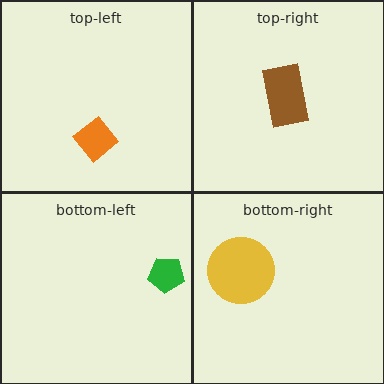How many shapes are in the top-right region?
1.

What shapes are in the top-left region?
The orange diamond.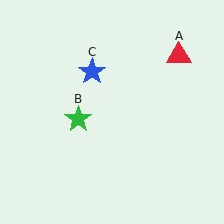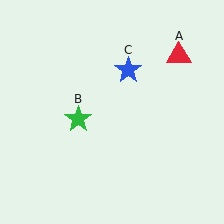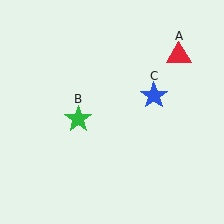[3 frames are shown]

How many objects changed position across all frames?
1 object changed position: blue star (object C).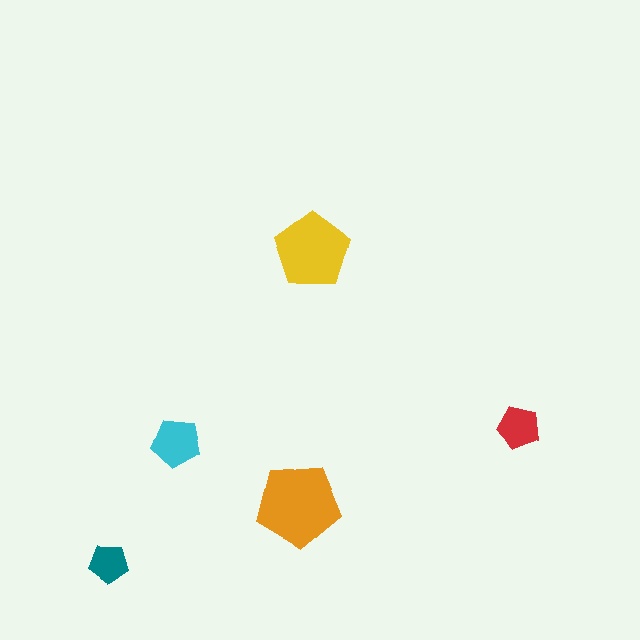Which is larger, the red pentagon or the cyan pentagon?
The cyan one.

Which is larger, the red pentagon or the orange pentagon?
The orange one.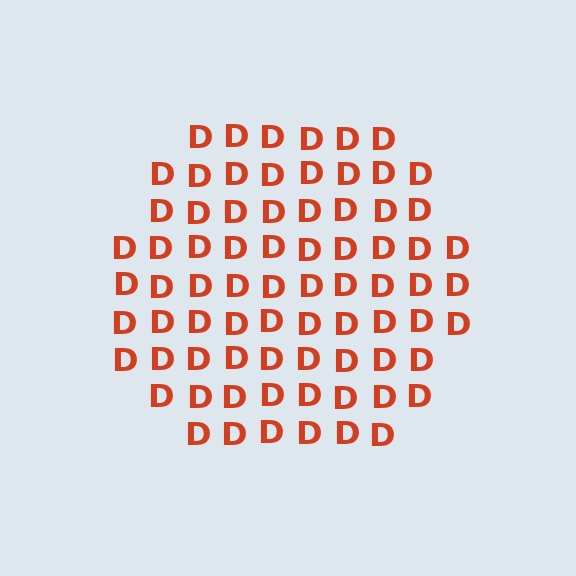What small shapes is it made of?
It is made of small letter D's.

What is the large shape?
The large shape is a circle.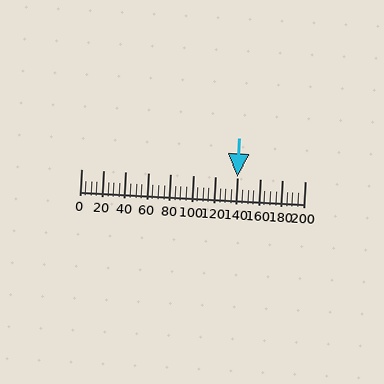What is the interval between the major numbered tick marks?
The major tick marks are spaced 20 units apart.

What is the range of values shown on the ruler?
The ruler shows values from 0 to 200.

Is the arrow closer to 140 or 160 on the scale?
The arrow is closer to 140.